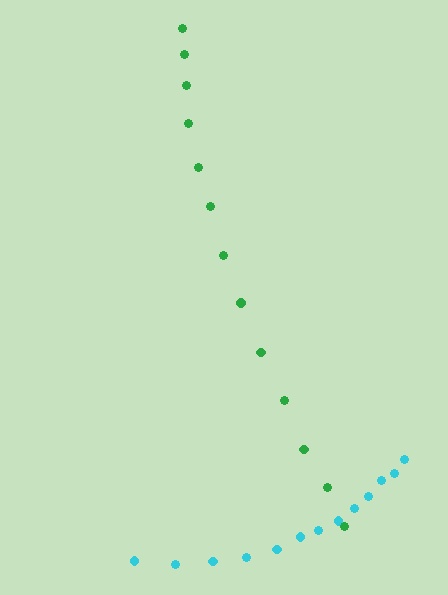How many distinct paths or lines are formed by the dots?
There are 2 distinct paths.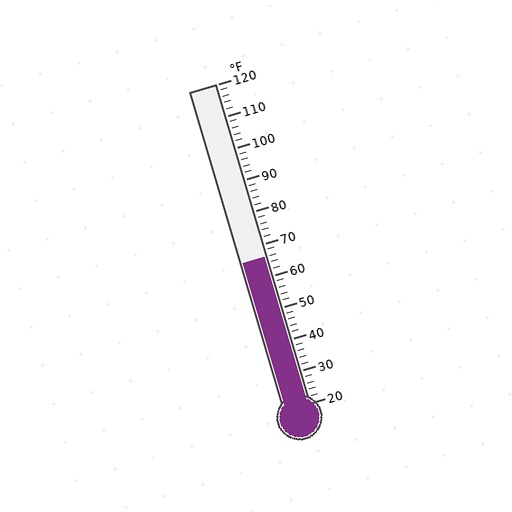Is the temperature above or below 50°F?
The temperature is above 50°F.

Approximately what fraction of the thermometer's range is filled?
The thermometer is filled to approximately 45% of its range.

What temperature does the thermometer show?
The thermometer shows approximately 66°F.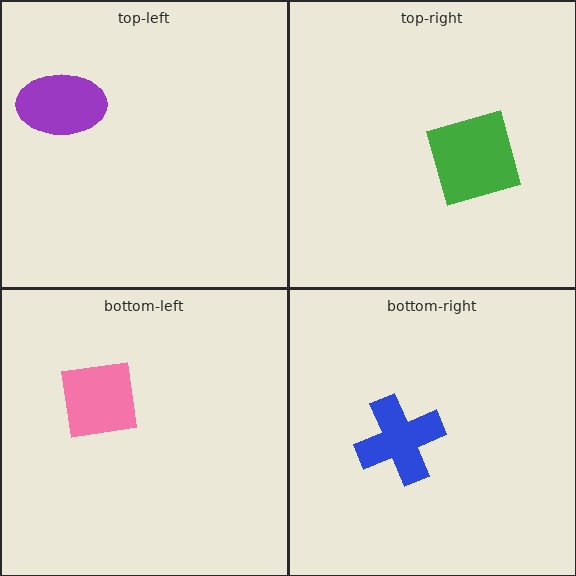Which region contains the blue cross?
The bottom-right region.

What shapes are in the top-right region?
The green square.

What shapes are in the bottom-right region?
The blue cross.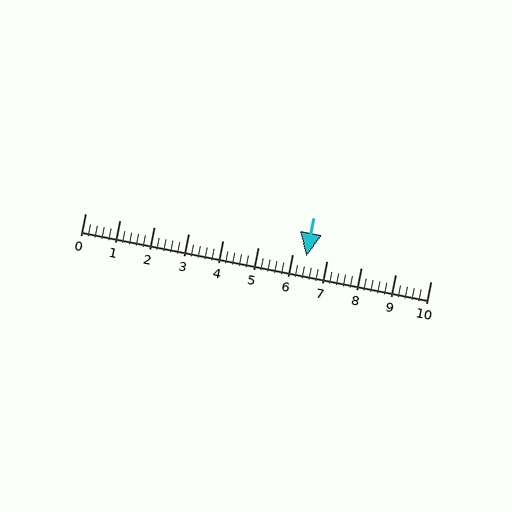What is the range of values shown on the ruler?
The ruler shows values from 0 to 10.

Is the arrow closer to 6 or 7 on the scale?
The arrow is closer to 6.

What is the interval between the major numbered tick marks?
The major tick marks are spaced 1 units apart.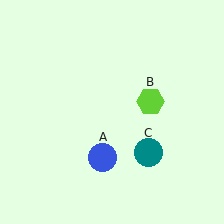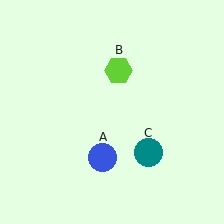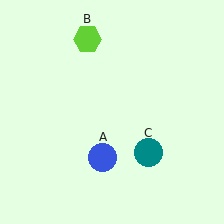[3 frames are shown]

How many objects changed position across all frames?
1 object changed position: lime hexagon (object B).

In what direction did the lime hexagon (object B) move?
The lime hexagon (object B) moved up and to the left.